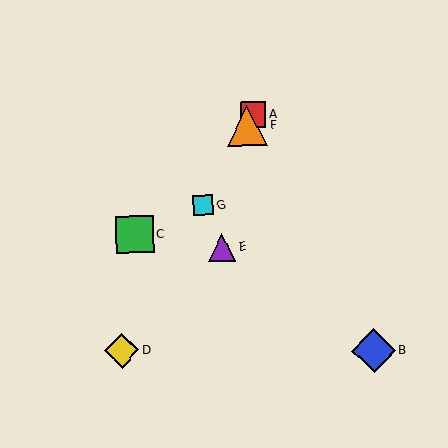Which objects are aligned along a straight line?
Objects A, D, F, G are aligned along a straight line.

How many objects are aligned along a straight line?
4 objects (A, D, F, G) are aligned along a straight line.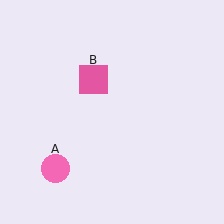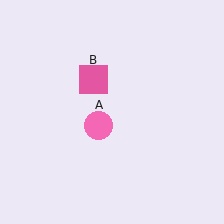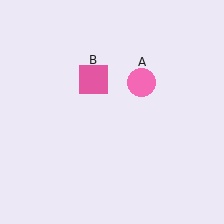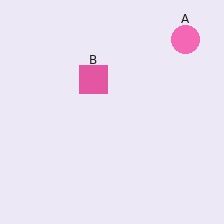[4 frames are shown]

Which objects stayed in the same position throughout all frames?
Pink square (object B) remained stationary.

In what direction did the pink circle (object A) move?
The pink circle (object A) moved up and to the right.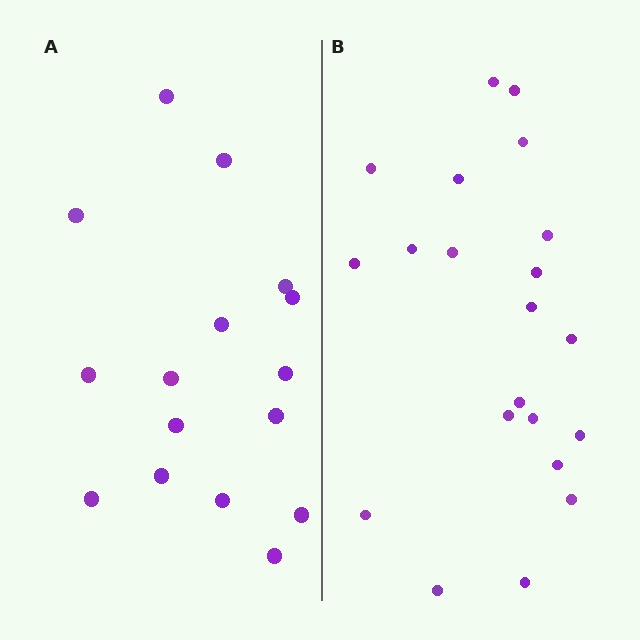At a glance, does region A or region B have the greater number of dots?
Region B (the right region) has more dots.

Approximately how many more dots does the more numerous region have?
Region B has about 5 more dots than region A.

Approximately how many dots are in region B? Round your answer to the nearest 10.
About 20 dots. (The exact count is 21, which rounds to 20.)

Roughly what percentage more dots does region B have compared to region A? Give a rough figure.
About 30% more.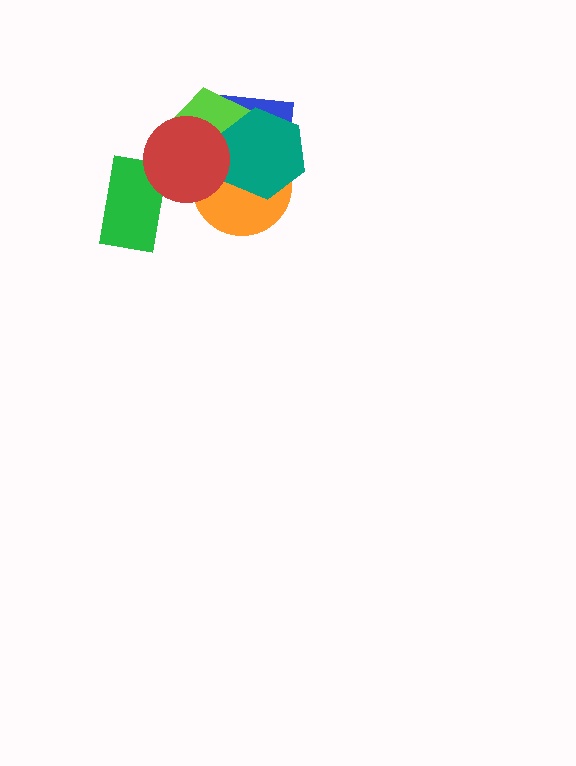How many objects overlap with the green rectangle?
1 object overlaps with the green rectangle.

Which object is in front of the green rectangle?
The red circle is in front of the green rectangle.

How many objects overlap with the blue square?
4 objects overlap with the blue square.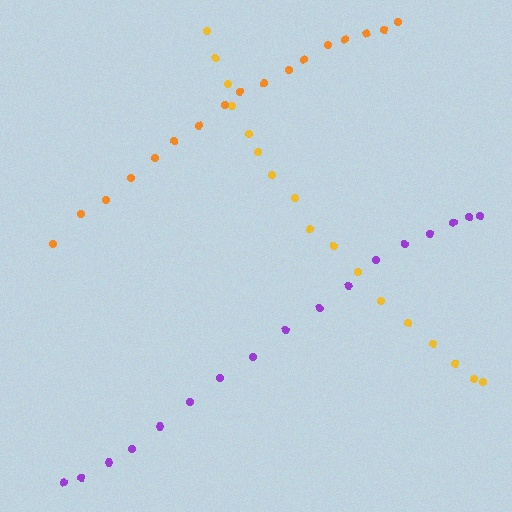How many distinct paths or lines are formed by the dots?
There are 3 distinct paths.